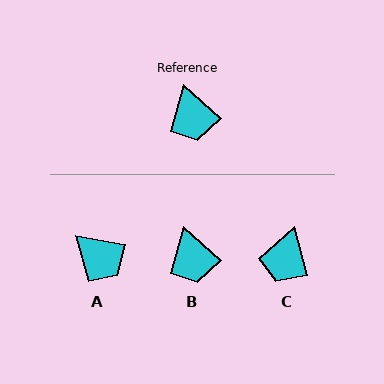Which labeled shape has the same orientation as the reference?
B.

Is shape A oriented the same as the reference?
No, it is off by about 31 degrees.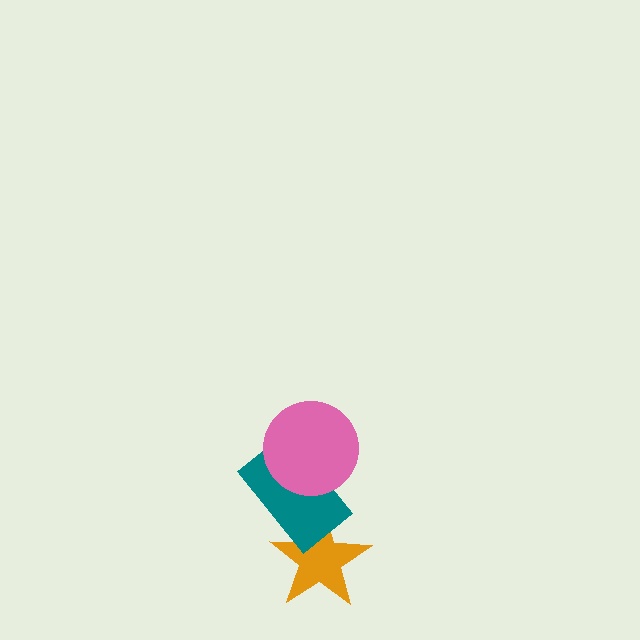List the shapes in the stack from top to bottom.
From top to bottom: the pink circle, the teal rectangle, the orange star.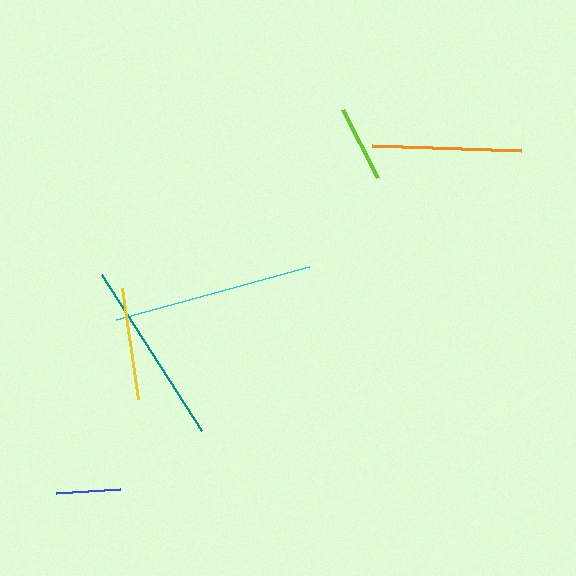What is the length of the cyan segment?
The cyan segment is approximately 199 pixels long.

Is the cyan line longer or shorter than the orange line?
The cyan line is longer than the orange line.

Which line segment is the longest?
The cyan line is the longest at approximately 199 pixels.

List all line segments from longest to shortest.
From longest to shortest: cyan, teal, orange, yellow, lime, blue.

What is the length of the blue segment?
The blue segment is approximately 64 pixels long.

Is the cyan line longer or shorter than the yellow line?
The cyan line is longer than the yellow line.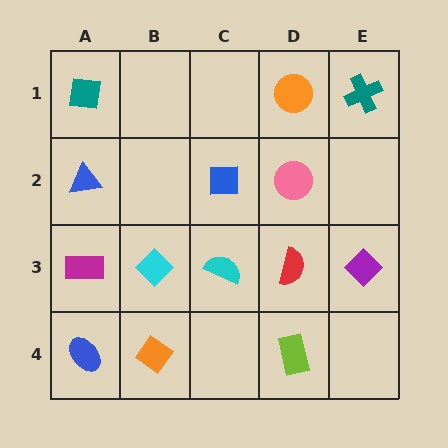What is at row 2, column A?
A blue triangle.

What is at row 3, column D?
A red semicircle.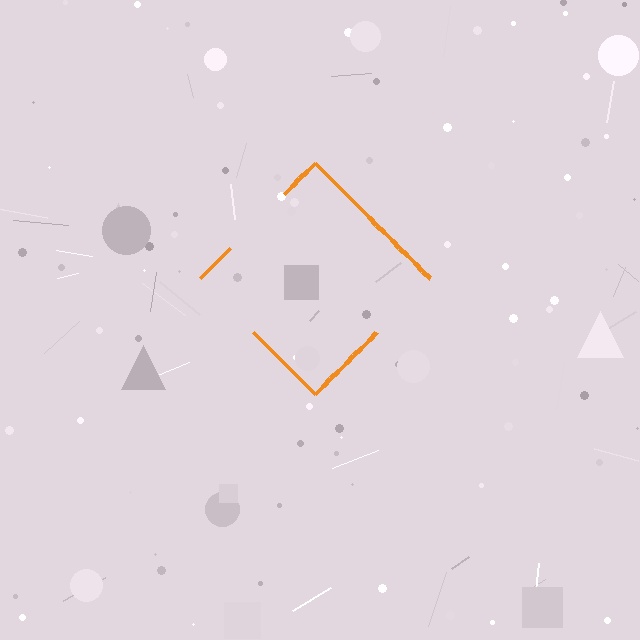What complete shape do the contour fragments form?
The contour fragments form a diamond.